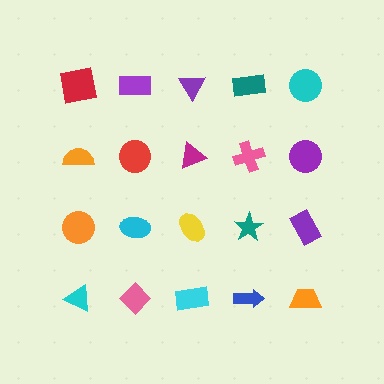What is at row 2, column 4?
A pink cross.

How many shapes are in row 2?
5 shapes.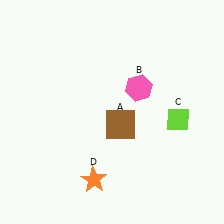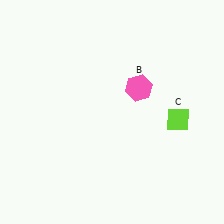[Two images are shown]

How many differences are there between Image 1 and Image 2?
There are 2 differences between the two images.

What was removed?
The brown square (A), the orange star (D) were removed in Image 2.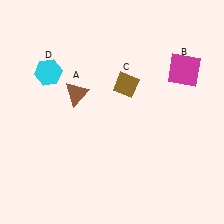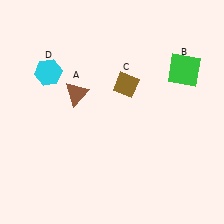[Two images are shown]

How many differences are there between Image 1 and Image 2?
There is 1 difference between the two images.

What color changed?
The square (B) changed from magenta in Image 1 to green in Image 2.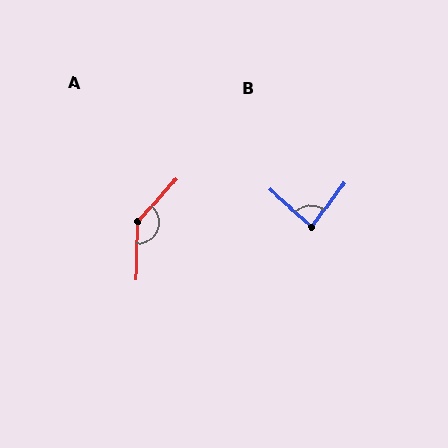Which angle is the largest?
A, at approximately 139 degrees.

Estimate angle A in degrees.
Approximately 139 degrees.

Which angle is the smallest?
B, at approximately 84 degrees.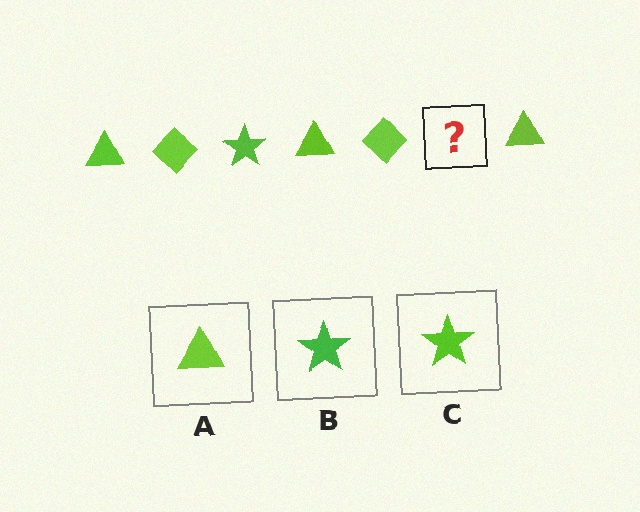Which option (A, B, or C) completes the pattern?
C.